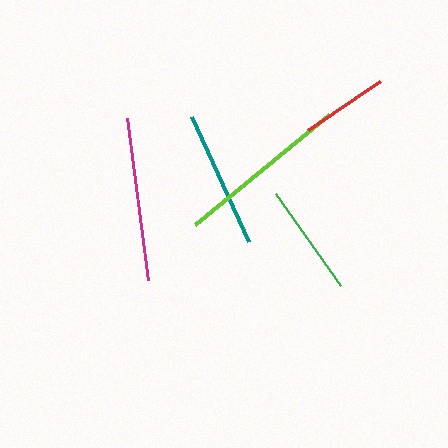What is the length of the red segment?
The red segment is approximately 87 pixels long.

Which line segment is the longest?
The lime line is the longest at approximately 174 pixels.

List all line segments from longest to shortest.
From longest to shortest: lime, magenta, teal, green, red.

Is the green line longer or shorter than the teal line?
The teal line is longer than the green line.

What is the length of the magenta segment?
The magenta segment is approximately 163 pixels long.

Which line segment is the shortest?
The red line is the shortest at approximately 87 pixels.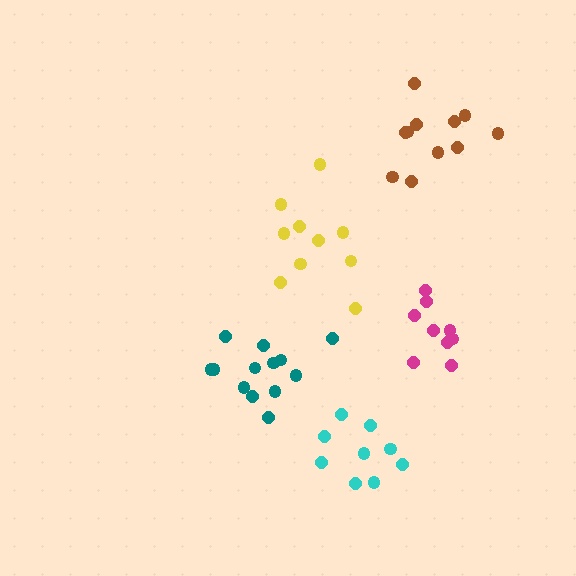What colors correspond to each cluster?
The clusters are colored: teal, magenta, brown, yellow, cyan.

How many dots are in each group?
Group 1: 13 dots, Group 2: 9 dots, Group 3: 11 dots, Group 4: 10 dots, Group 5: 9 dots (52 total).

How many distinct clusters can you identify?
There are 5 distinct clusters.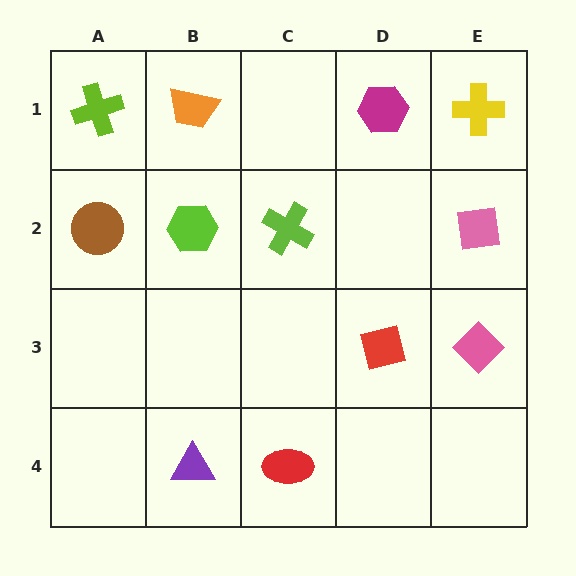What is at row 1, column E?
A yellow cross.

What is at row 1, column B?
An orange trapezoid.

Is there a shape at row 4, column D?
No, that cell is empty.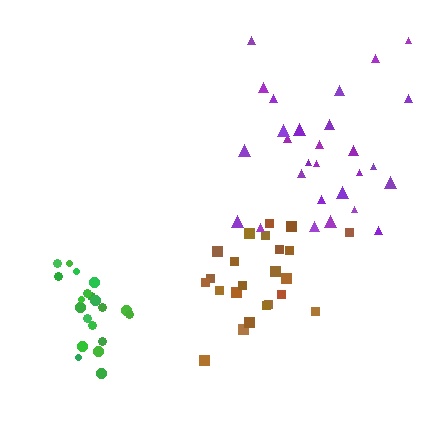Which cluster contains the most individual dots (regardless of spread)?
Purple (28).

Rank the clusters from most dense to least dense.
green, brown, purple.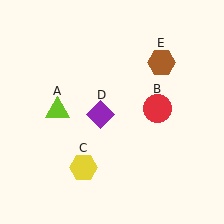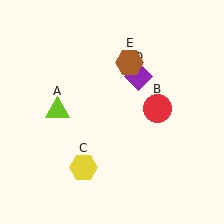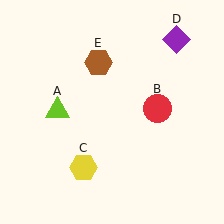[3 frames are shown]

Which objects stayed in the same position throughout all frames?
Lime triangle (object A) and red circle (object B) and yellow hexagon (object C) remained stationary.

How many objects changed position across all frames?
2 objects changed position: purple diamond (object D), brown hexagon (object E).